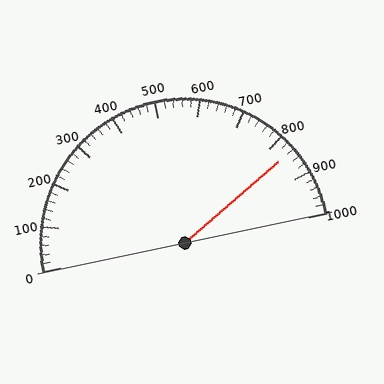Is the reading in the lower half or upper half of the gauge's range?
The reading is in the upper half of the range (0 to 1000).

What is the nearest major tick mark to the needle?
The nearest major tick mark is 800.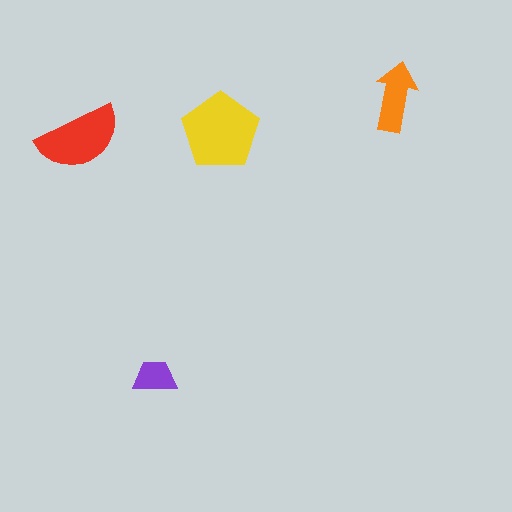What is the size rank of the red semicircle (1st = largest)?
2nd.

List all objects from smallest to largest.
The purple trapezoid, the orange arrow, the red semicircle, the yellow pentagon.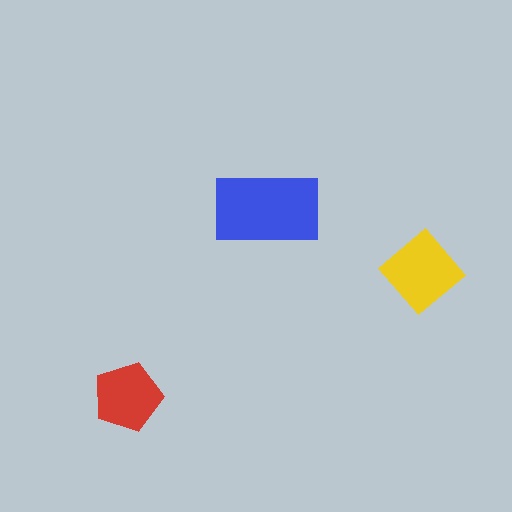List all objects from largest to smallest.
The blue rectangle, the yellow diamond, the red pentagon.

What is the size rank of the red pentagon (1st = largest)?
3rd.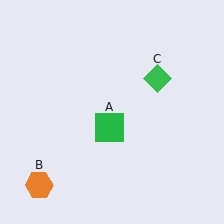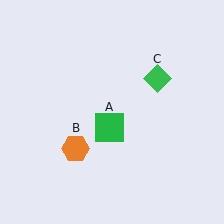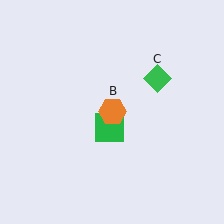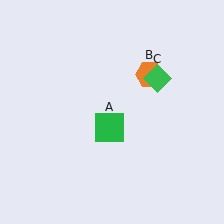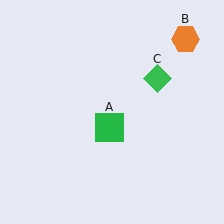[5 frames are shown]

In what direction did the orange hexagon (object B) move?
The orange hexagon (object B) moved up and to the right.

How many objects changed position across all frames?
1 object changed position: orange hexagon (object B).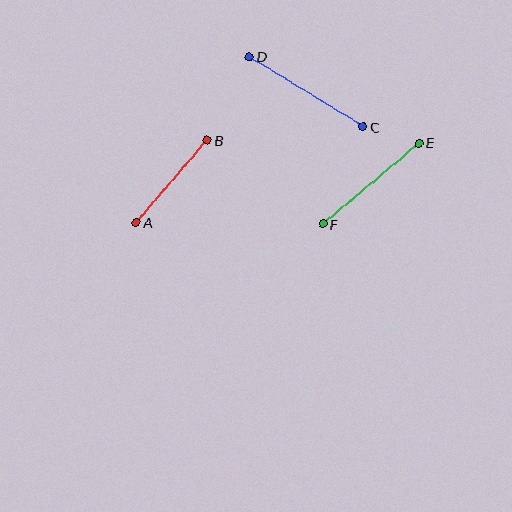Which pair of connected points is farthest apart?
Points C and D are farthest apart.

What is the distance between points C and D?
The distance is approximately 134 pixels.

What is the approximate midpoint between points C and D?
The midpoint is at approximately (306, 92) pixels.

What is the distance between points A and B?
The distance is approximately 109 pixels.